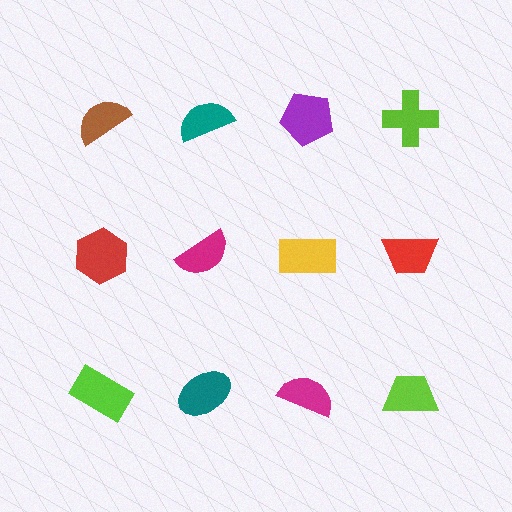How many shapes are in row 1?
4 shapes.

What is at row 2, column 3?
A yellow rectangle.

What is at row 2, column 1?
A red hexagon.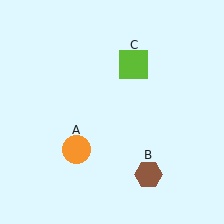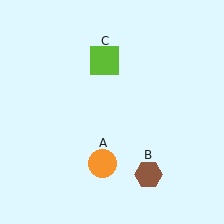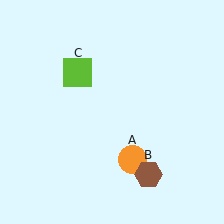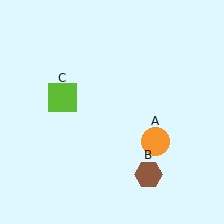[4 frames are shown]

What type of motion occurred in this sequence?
The orange circle (object A), lime square (object C) rotated counterclockwise around the center of the scene.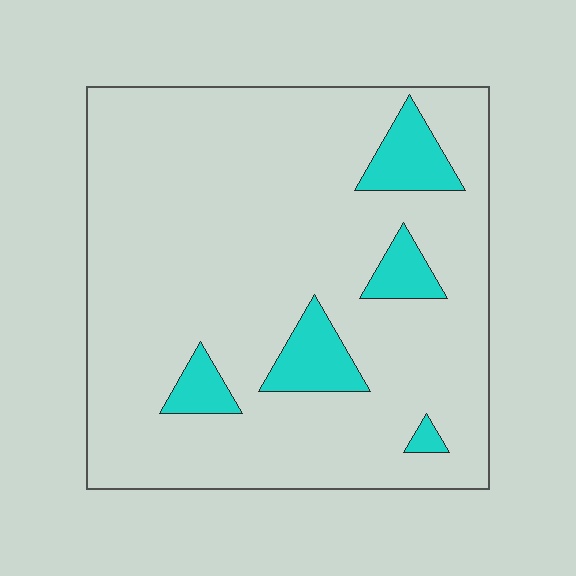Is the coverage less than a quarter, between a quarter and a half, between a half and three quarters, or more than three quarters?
Less than a quarter.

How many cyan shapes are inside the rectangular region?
5.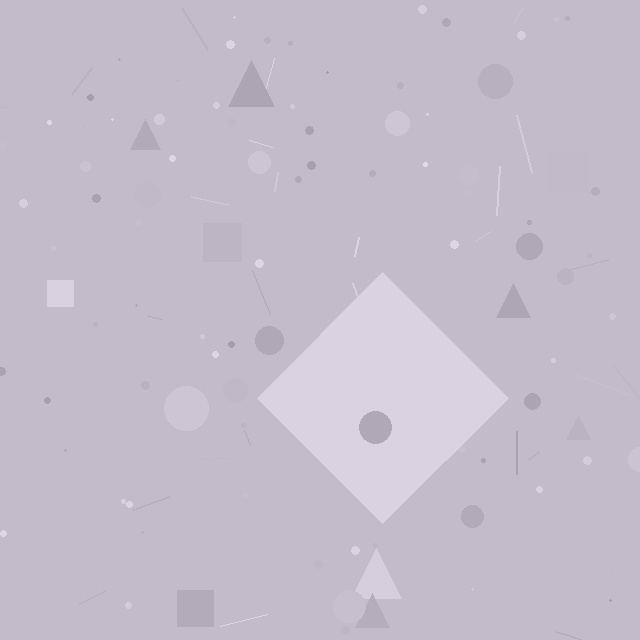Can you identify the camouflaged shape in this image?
The camouflaged shape is a diamond.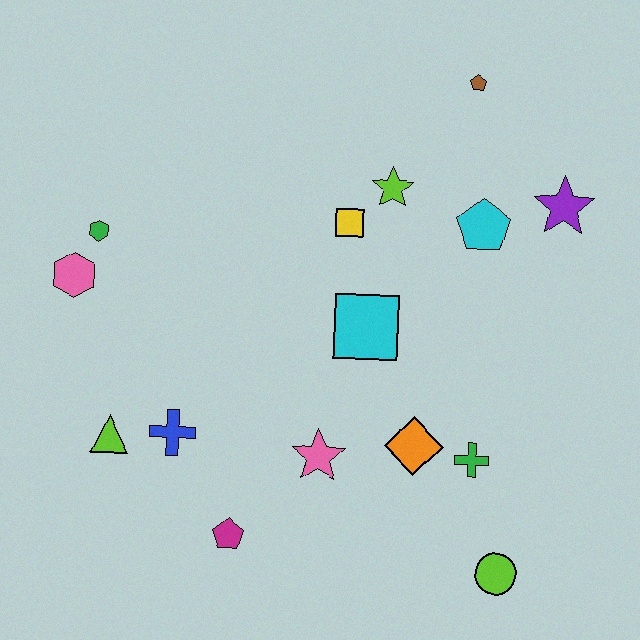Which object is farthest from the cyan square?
The pink hexagon is farthest from the cyan square.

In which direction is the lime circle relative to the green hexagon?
The lime circle is to the right of the green hexagon.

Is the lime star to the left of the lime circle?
Yes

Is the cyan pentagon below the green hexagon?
No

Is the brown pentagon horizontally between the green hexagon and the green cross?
Yes